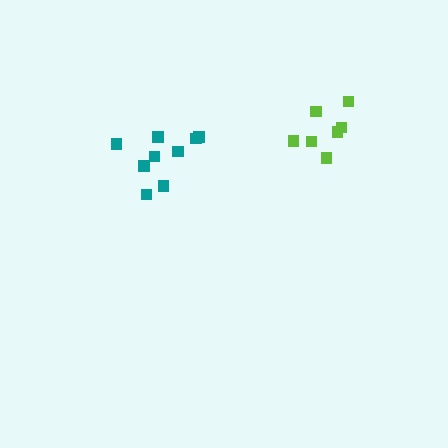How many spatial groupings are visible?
There are 2 spatial groupings.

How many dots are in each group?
Group 1: 7 dots, Group 2: 9 dots (16 total).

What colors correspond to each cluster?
The clusters are colored: lime, teal.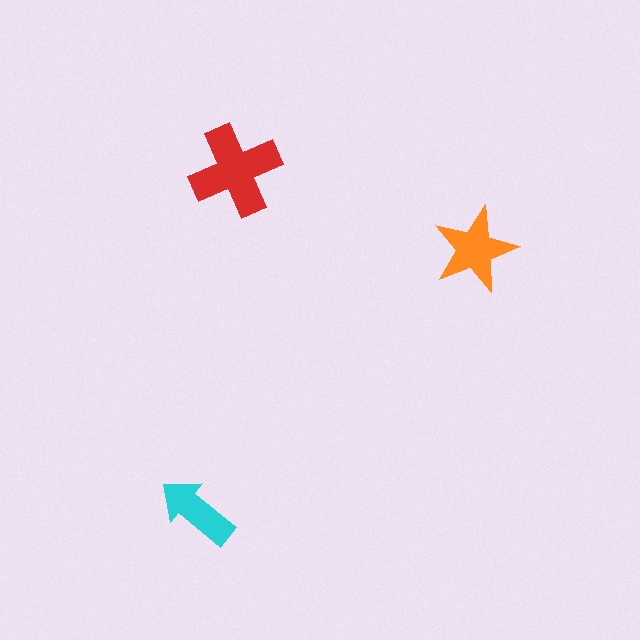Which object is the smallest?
The cyan arrow.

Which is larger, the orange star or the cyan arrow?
The orange star.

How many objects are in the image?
There are 3 objects in the image.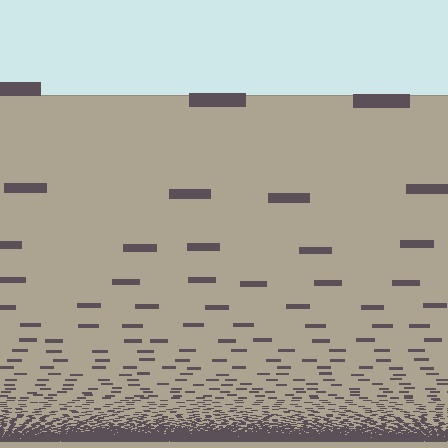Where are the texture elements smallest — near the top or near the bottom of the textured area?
Near the bottom.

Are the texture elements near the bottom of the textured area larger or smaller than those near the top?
Smaller. The gradient is inverted — elements near the bottom are smaller and denser.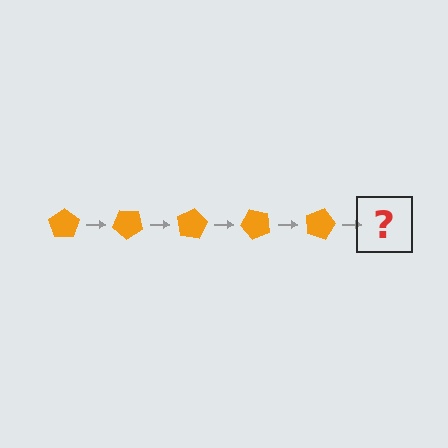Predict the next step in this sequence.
The next step is an orange pentagon rotated 200 degrees.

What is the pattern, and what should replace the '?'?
The pattern is that the pentagon rotates 40 degrees each step. The '?' should be an orange pentagon rotated 200 degrees.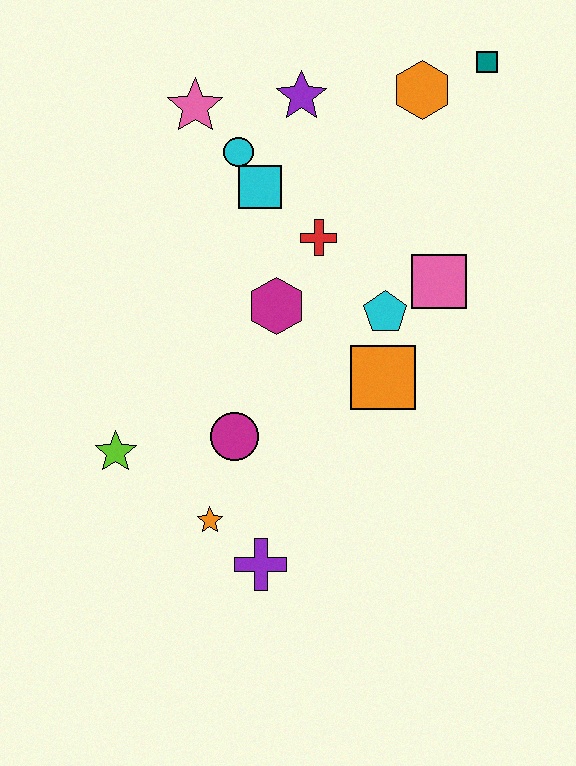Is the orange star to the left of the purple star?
Yes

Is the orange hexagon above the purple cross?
Yes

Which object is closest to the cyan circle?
The cyan square is closest to the cyan circle.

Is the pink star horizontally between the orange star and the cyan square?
No